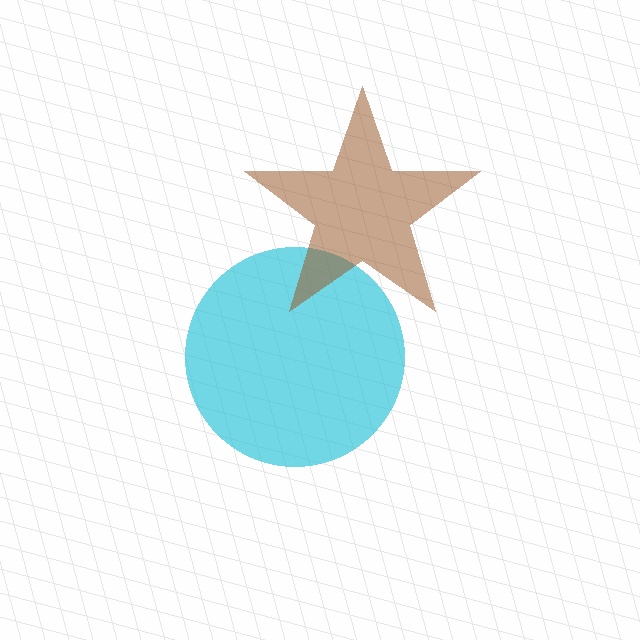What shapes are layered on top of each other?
The layered shapes are: a cyan circle, a brown star.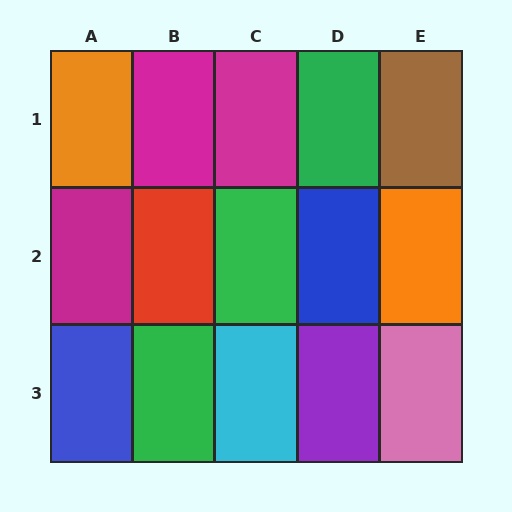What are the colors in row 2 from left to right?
Magenta, red, green, blue, orange.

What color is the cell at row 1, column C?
Magenta.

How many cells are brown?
1 cell is brown.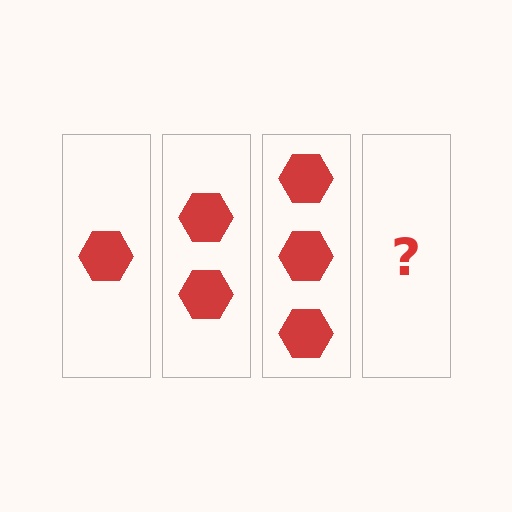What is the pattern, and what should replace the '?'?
The pattern is that each step adds one more hexagon. The '?' should be 4 hexagons.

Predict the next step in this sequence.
The next step is 4 hexagons.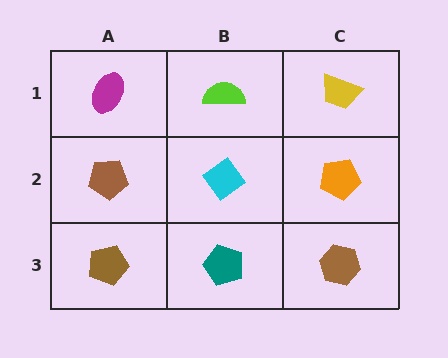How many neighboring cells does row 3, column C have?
2.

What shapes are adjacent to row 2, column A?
A magenta ellipse (row 1, column A), a brown pentagon (row 3, column A), a cyan diamond (row 2, column B).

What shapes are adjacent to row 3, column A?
A brown pentagon (row 2, column A), a teal pentagon (row 3, column B).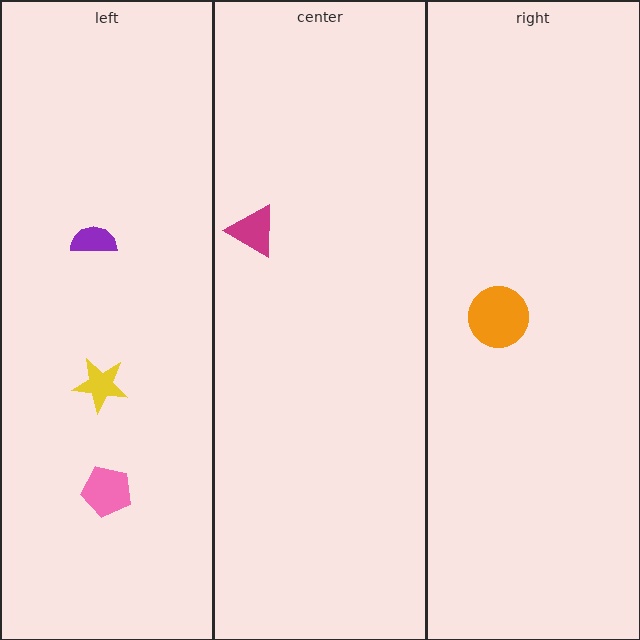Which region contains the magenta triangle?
The center region.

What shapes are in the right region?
The orange circle.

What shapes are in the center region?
The magenta triangle.